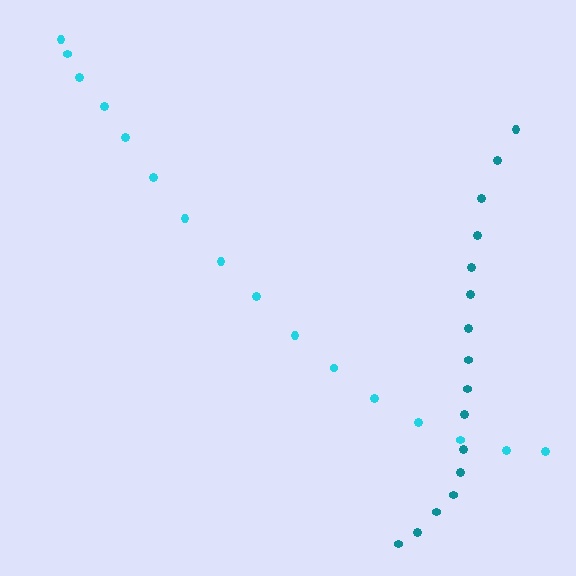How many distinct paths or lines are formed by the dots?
There are 2 distinct paths.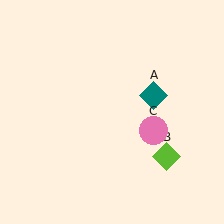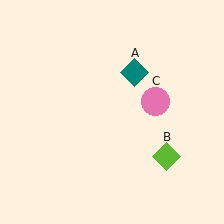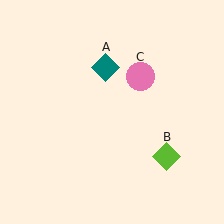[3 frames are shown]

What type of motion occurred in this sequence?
The teal diamond (object A), pink circle (object C) rotated counterclockwise around the center of the scene.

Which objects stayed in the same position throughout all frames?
Lime diamond (object B) remained stationary.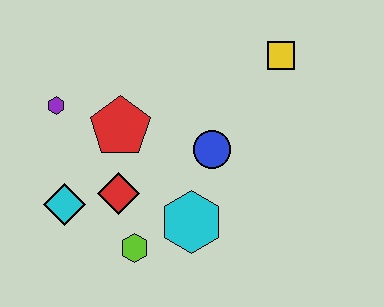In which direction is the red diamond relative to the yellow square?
The red diamond is to the left of the yellow square.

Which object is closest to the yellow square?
The blue circle is closest to the yellow square.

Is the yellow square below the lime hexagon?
No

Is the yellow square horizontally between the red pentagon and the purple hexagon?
No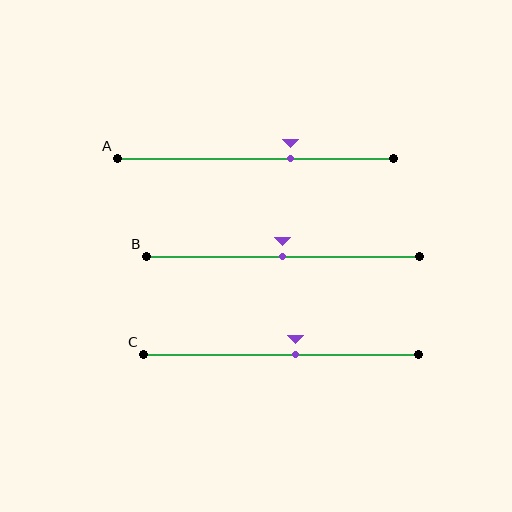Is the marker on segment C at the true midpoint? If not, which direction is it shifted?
No, the marker on segment C is shifted to the right by about 5% of the segment length.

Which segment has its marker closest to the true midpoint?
Segment B has its marker closest to the true midpoint.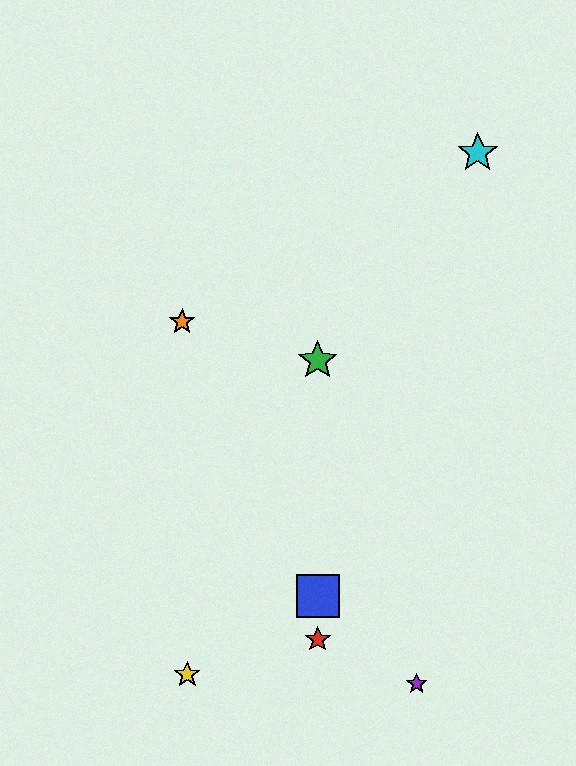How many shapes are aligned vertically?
3 shapes (the red star, the blue square, the green star) are aligned vertically.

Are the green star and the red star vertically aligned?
Yes, both are at x≈318.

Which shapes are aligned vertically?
The red star, the blue square, the green star are aligned vertically.